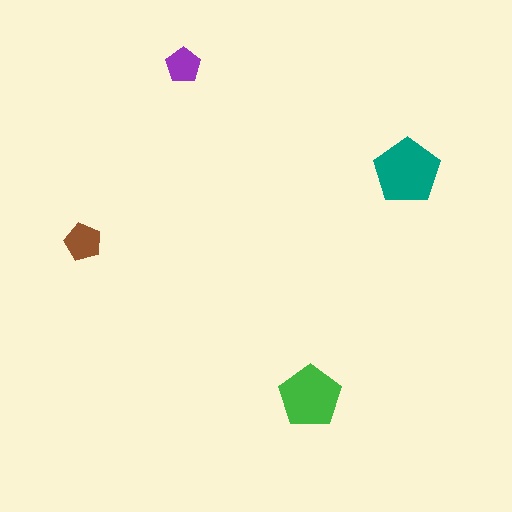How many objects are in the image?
There are 4 objects in the image.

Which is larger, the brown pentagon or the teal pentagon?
The teal one.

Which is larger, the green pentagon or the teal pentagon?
The teal one.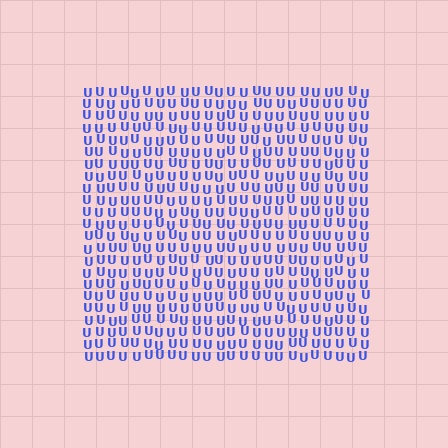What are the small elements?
The small elements are letter U's.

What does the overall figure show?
The overall figure shows a square.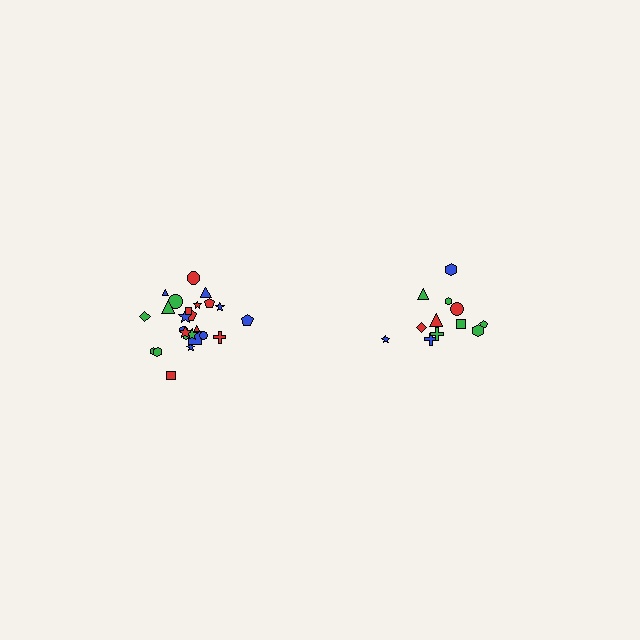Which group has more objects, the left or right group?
The left group.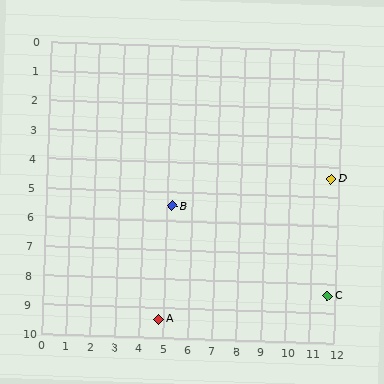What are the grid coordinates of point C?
Point C is at approximately (11.7, 8.4).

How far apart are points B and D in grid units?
Points B and D are about 6.6 grid units apart.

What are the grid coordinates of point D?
Point D is at approximately (11.7, 4.4).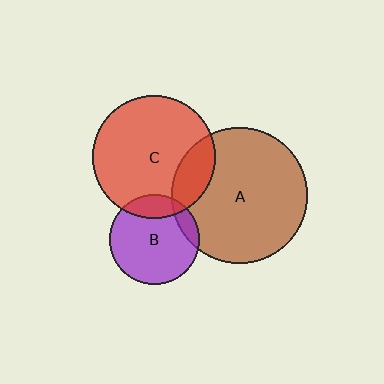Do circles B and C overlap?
Yes.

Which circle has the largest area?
Circle A (brown).